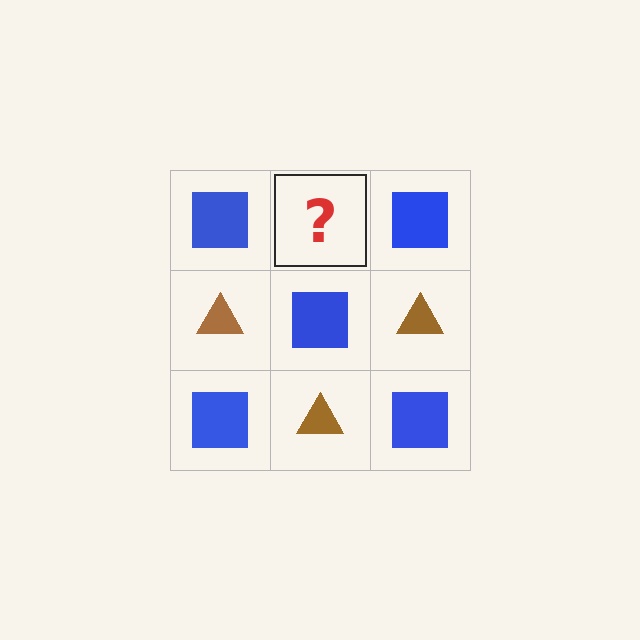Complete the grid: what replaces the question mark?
The question mark should be replaced with a brown triangle.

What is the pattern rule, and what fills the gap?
The rule is that it alternates blue square and brown triangle in a checkerboard pattern. The gap should be filled with a brown triangle.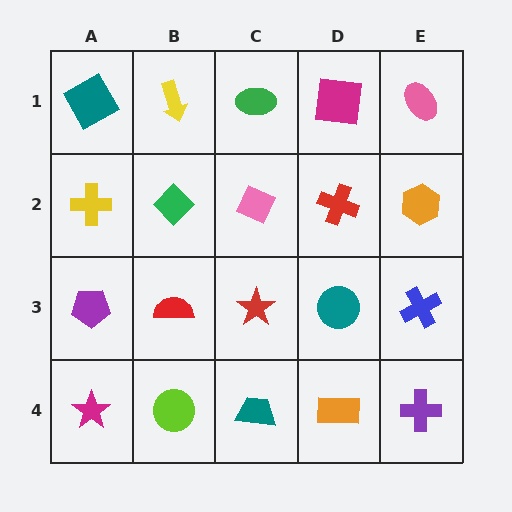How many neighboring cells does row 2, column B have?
4.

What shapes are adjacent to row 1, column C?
A pink diamond (row 2, column C), a yellow arrow (row 1, column B), a magenta square (row 1, column D).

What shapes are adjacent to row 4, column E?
A blue cross (row 3, column E), an orange rectangle (row 4, column D).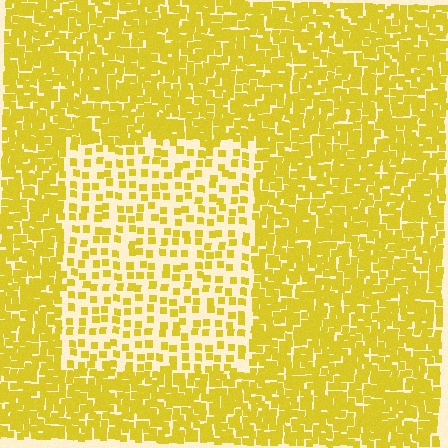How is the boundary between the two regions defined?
The boundary is defined by a change in element density (approximately 2.6x ratio). All elements are the same color, size, and shape.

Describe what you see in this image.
The image contains small yellow elements arranged at two different densities. A rectangle-shaped region is visible where the elements are less densely packed than the surrounding area.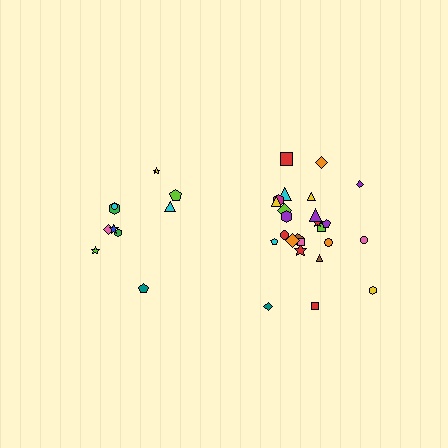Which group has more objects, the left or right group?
The right group.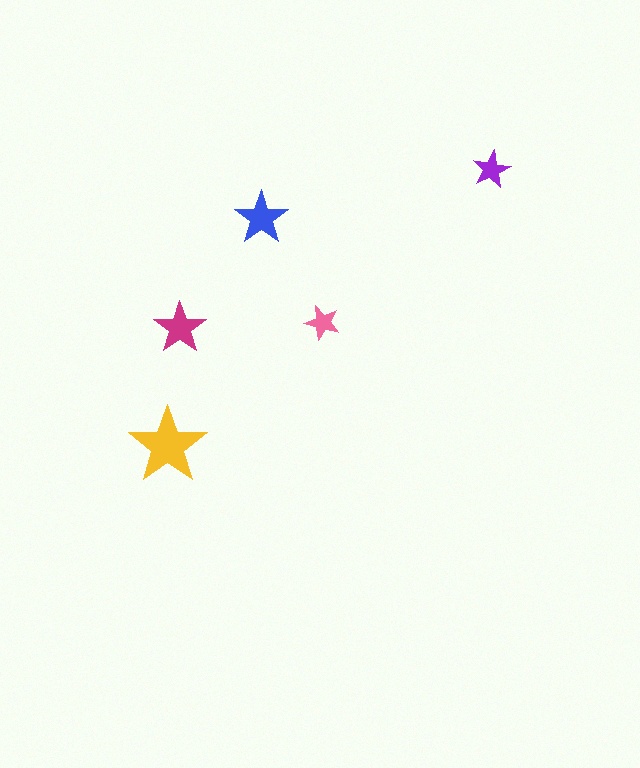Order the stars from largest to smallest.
the yellow one, the blue one, the magenta one, the purple one, the pink one.